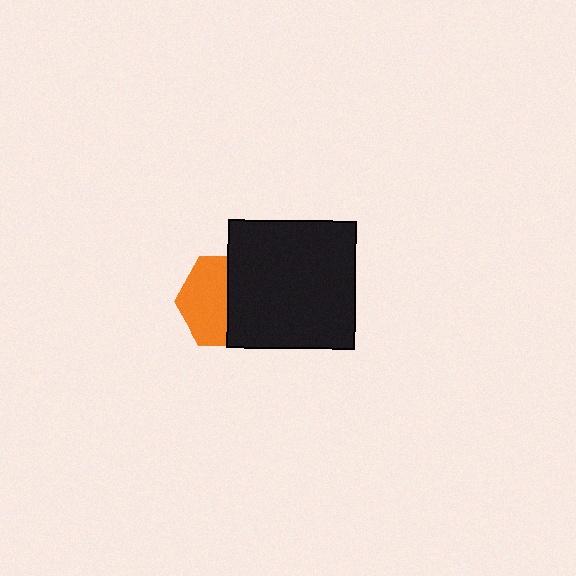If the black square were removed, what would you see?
You would see the complete orange hexagon.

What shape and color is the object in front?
The object in front is a black square.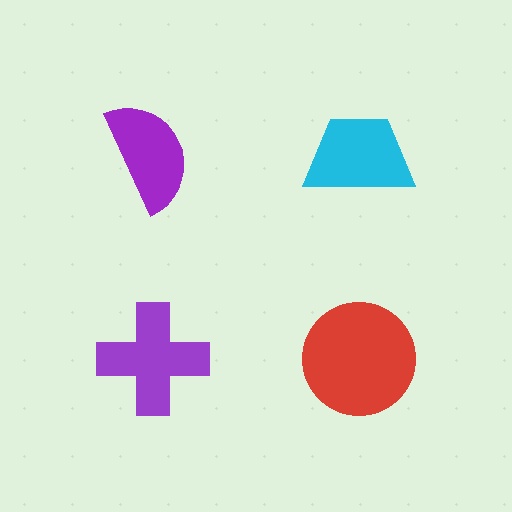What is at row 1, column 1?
A purple semicircle.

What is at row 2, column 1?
A purple cross.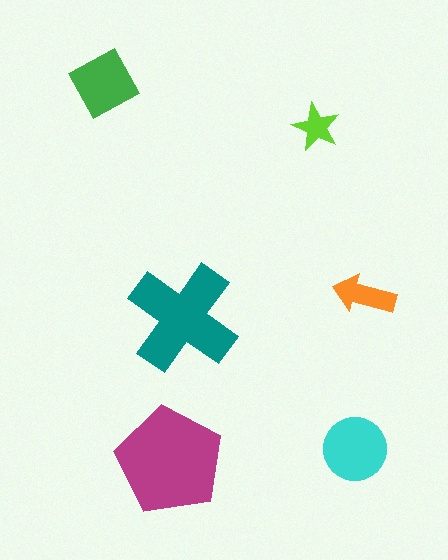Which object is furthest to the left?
The green diamond is leftmost.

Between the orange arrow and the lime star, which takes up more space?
The orange arrow.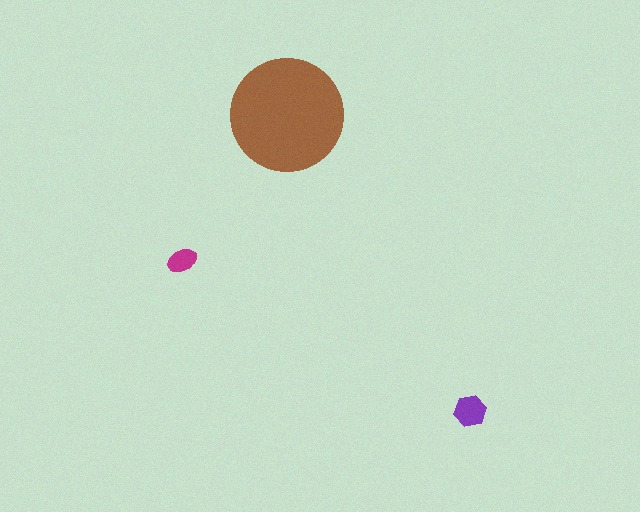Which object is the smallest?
The magenta ellipse.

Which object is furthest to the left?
The magenta ellipse is leftmost.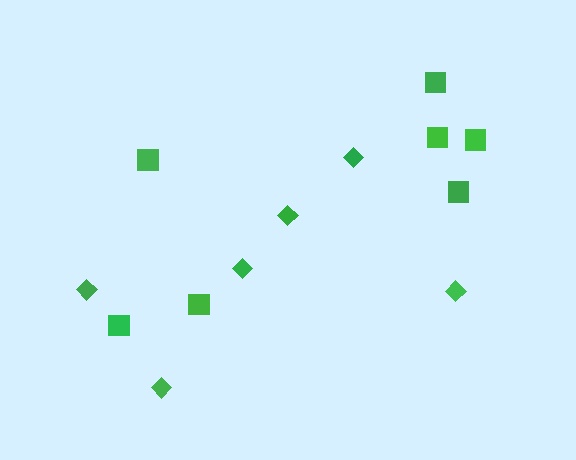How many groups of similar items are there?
There are 2 groups: one group of squares (7) and one group of diamonds (6).